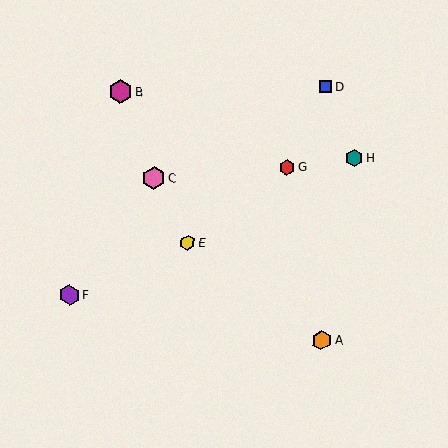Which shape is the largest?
The magenta hexagon (labeled B) is the largest.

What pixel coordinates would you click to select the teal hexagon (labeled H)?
Click at (354, 158) to select the teal hexagon H.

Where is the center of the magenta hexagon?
The center of the magenta hexagon is at (120, 92).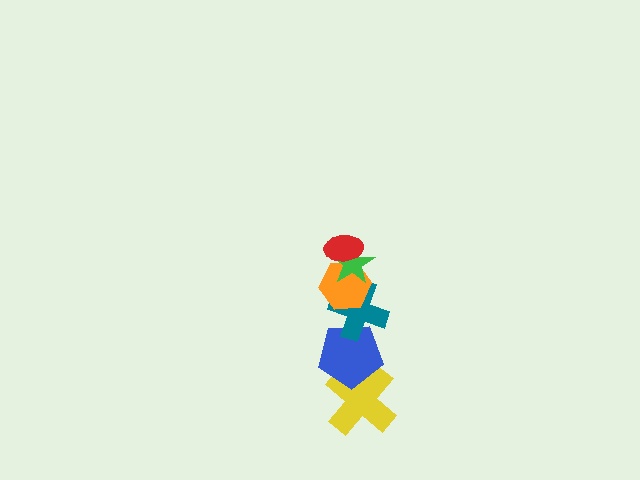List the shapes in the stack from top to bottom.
From top to bottom: the red ellipse, the green star, the orange hexagon, the teal cross, the blue pentagon, the yellow cross.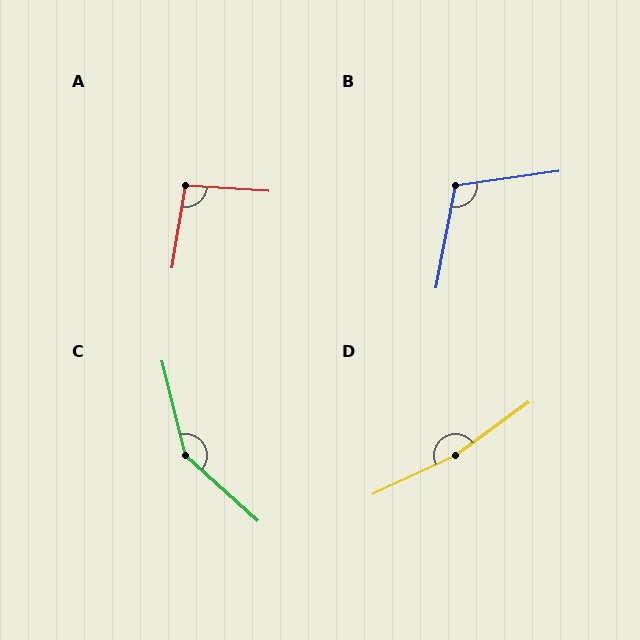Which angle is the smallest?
A, at approximately 95 degrees.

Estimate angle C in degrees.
Approximately 146 degrees.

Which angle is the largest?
D, at approximately 169 degrees.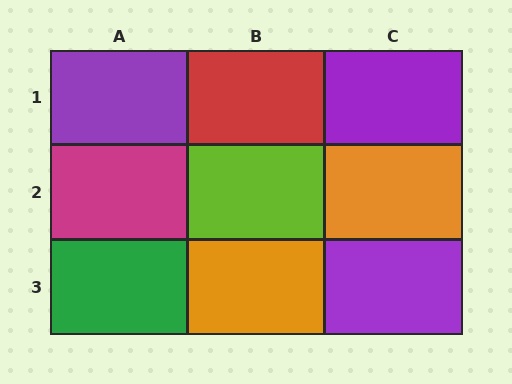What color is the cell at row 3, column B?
Orange.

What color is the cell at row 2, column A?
Magenta.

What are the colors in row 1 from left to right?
Purple, red, purple.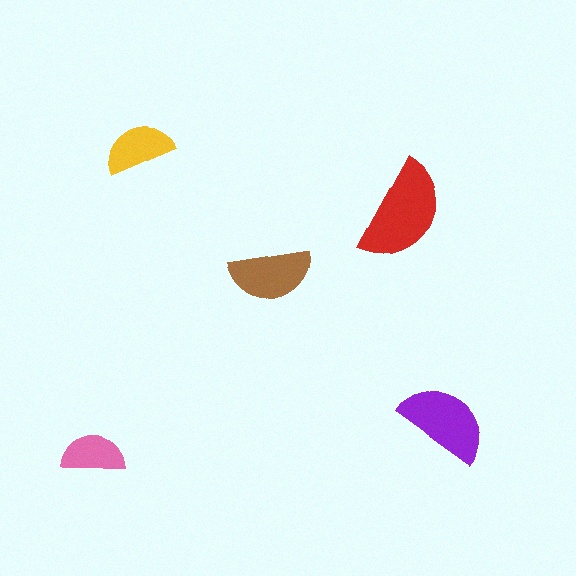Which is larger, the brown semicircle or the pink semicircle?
The brown one.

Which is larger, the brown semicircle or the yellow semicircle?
The brown one.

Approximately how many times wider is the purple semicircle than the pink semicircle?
About 1.5 times wider.